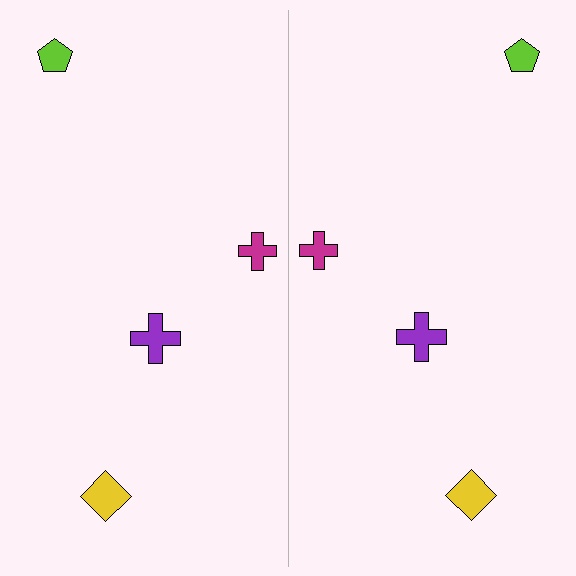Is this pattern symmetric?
Yes, this pattern has bilateral (reflection) symmetry.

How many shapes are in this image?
There are 8 shapes in this image.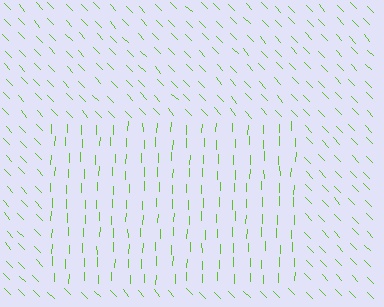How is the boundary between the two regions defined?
The boundary is defined purely by a change in line orientation (approximately 45 degrees difference). All lines are the same color and thickness.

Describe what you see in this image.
The image is filled with small lime line segments. A rectangle region in the image has lines oriented differently from the surrounding lines, creating a visible texture boundary.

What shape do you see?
I see a rectangle.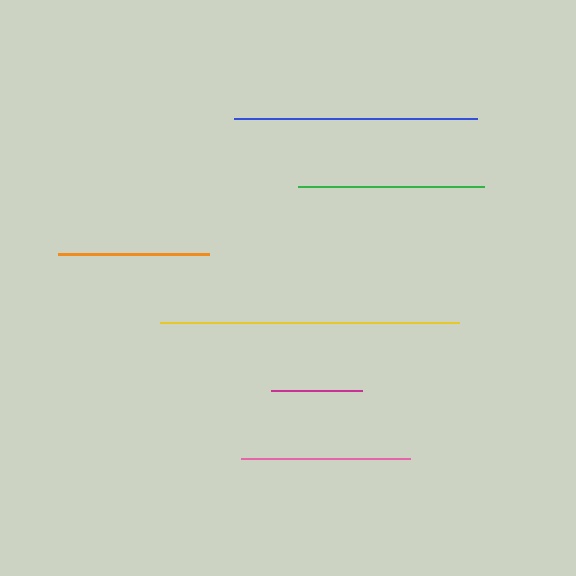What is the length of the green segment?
The green segment is approximately 186 pixels long.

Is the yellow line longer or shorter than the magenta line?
The yellow line is longer than the magenta line.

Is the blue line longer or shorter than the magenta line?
The blue line is longer than the magenta line.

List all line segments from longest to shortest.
From longest to shortest: yellow, blue, green, pink, orange, magenta.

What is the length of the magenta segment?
The magenta segment is approximately 92 pixels long.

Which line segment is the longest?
The yellow line is the longest at approximately 299 pixels.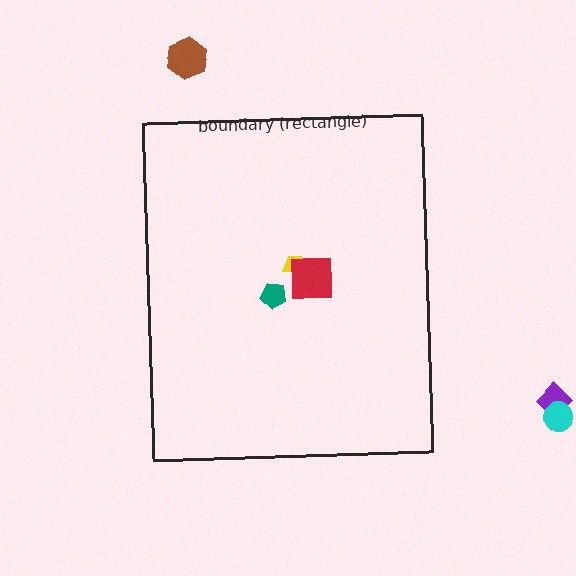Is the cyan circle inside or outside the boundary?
Outside.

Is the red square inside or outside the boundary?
Inside.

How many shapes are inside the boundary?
3 inside, 3 outside.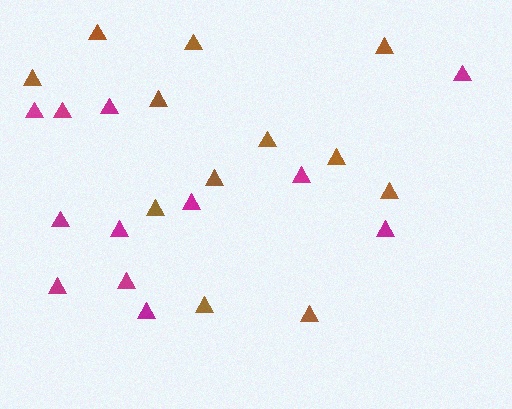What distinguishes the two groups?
There are 2 groups: one group of brown triangles (12) and one group of magenta triangles (12).